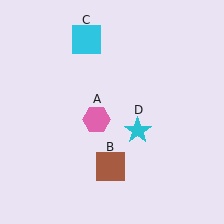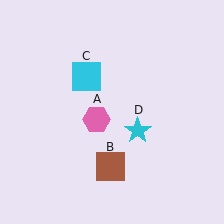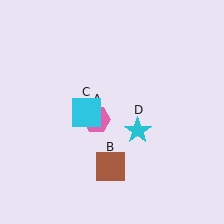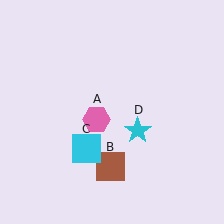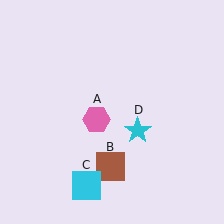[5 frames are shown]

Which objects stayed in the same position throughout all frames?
Pink hexagon (object A) and brown square (object B) and cyan star (object D) remained stationary.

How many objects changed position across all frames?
1 object changed position: cyan square (object C).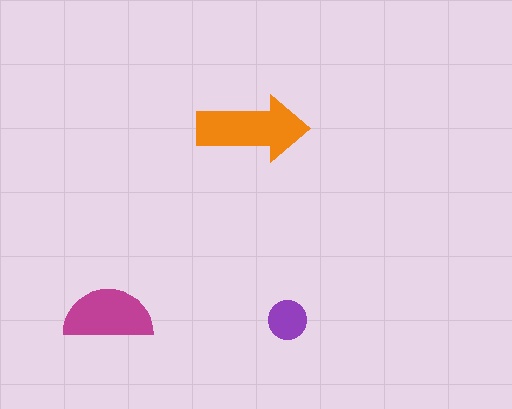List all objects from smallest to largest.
The purple circle, the magenta semicircle, the orange arrow.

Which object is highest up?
The orange arrow is topmost.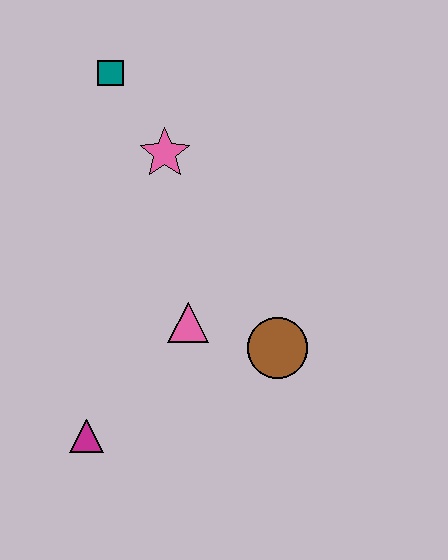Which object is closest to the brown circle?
The pink triangle is closest to the brown circle.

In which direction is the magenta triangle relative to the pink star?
The magenta triangle is below the pink star.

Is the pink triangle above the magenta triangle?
Yes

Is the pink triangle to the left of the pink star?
No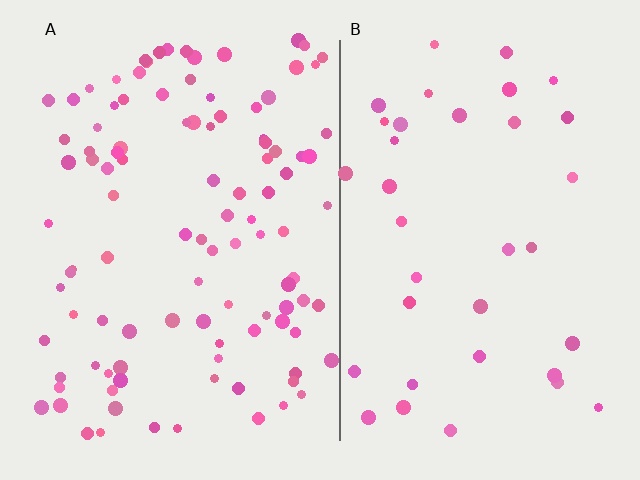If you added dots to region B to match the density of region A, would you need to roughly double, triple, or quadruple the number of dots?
Approximately triple.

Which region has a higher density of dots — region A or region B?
A (the left).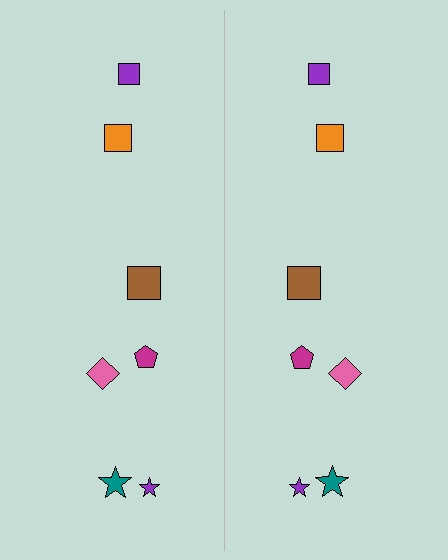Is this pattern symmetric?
Yes, this pattern has bilateral (reflection) symmetry.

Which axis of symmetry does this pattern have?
The pattern has a vertical axis of symmetry running through the center of the image.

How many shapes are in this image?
There are 14 shapes in this image.